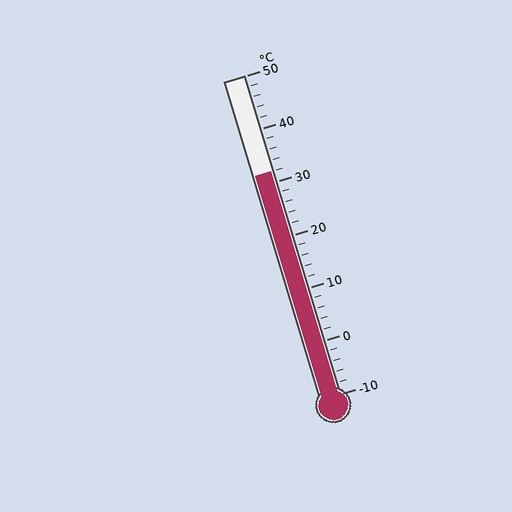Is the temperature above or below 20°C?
The temperature is above 20°C.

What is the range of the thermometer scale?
The thermometer scale ranges from -10°C to 50°C.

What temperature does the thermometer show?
The thermometer shows approximately 32°C.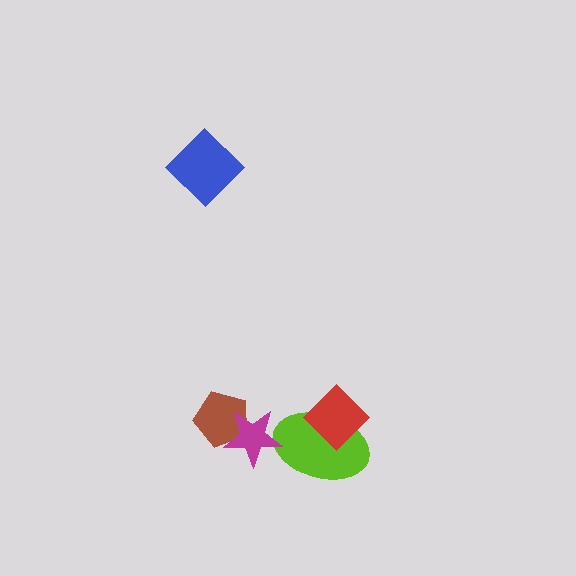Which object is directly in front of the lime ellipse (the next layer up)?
The magenta star is directly in front of the lime ellipse.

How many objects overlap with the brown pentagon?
1 object overlaps with the brown pentagon.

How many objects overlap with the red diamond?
1 object overlaps with the red diamond.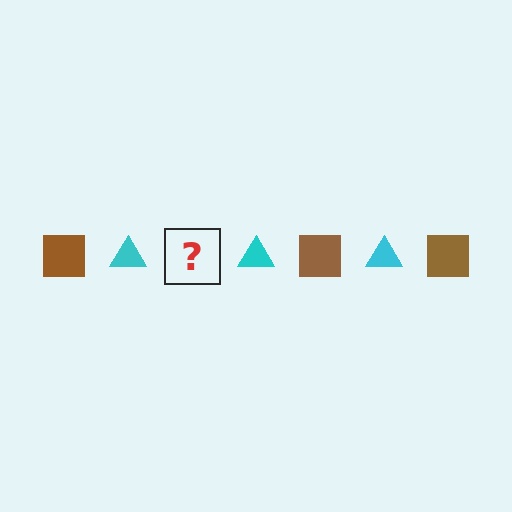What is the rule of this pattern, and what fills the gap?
The rule is that the pattern alternates between brown square and cyan triangle. The gap should be filled with a brown square.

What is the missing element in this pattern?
The missing element is a brown square.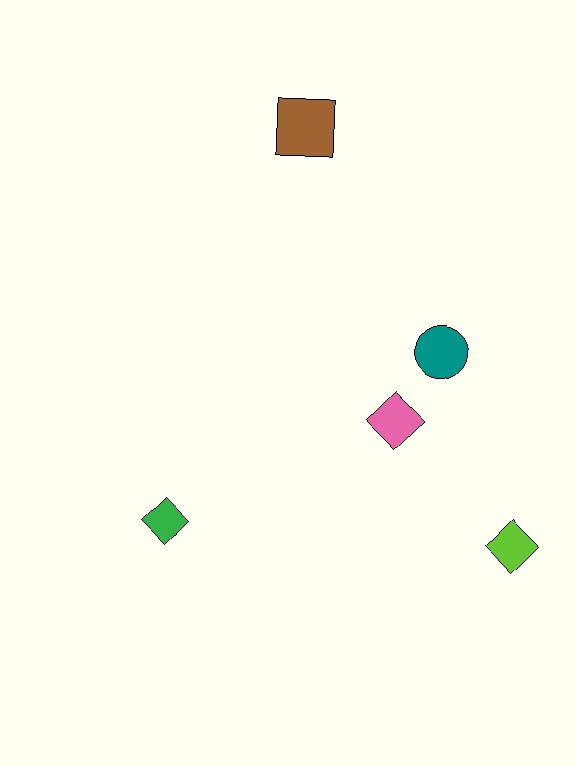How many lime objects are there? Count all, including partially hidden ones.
There is 1 lime object.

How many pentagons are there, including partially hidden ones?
There are no pentagons.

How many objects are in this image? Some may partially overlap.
There are 5 objects.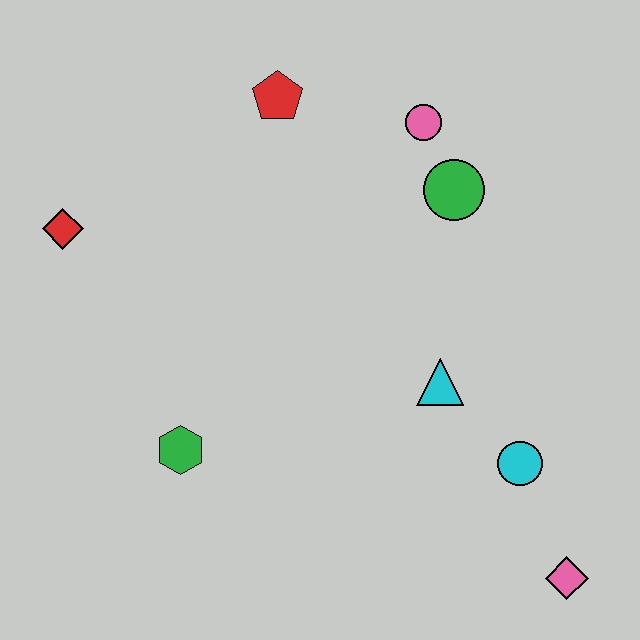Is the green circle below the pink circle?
Yes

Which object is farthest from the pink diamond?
The red diamond is farthest from the pink diamond.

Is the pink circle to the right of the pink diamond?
No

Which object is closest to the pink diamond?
The cyan circle is closest to the pink diamond.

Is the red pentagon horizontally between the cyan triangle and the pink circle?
No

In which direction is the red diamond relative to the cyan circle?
The red diamond is to the left of the cyan circle.